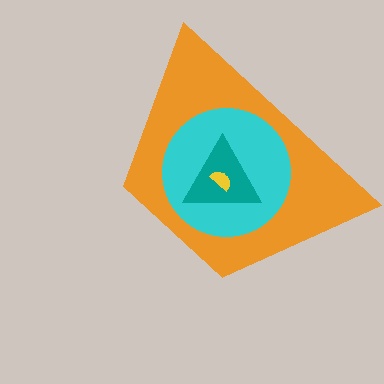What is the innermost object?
The yellow semicircle.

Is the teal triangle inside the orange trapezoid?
Yes.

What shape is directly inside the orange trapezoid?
The cyan circle.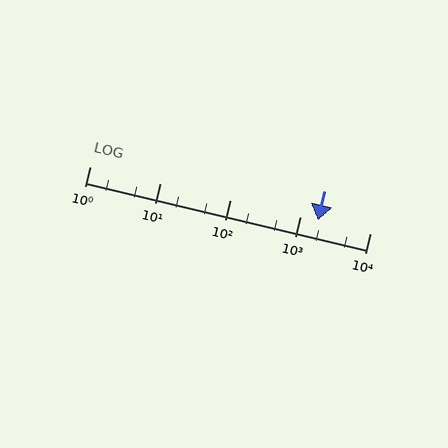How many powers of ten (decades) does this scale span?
The scale spans 4 decades, from 1 to 10000.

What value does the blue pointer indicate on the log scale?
The pointer indicates approximately 1800.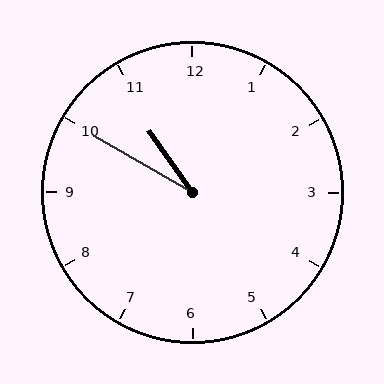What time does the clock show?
10:50.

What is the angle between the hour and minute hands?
Approximately 25 degrees.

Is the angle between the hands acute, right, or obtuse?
It is acute.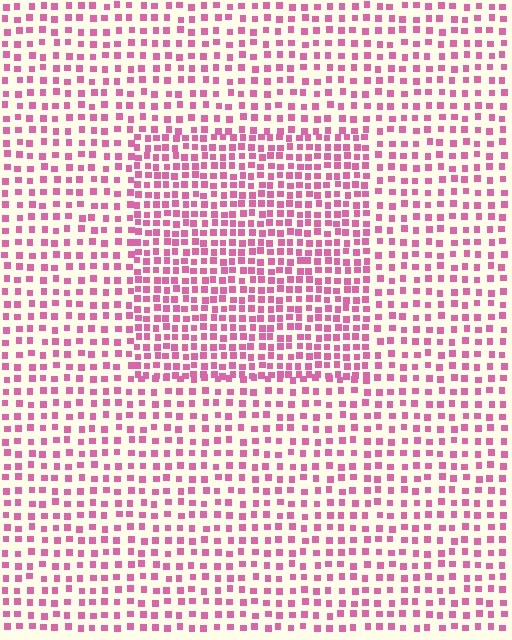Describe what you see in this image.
The image contains small pink elements arranged at two different densities. A rectangle-shaped region is visible where the elements are more densely packed than the surrounding area.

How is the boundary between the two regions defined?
The boundary is defined by a change in element density (approximately 1.7x ratio). All elements are the same color, size, and shape.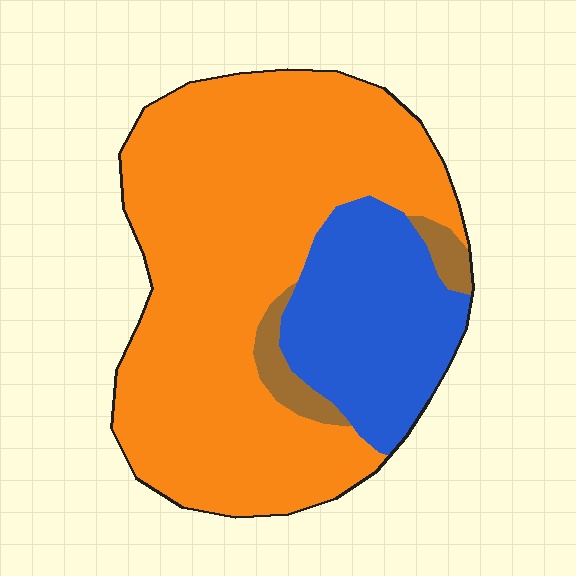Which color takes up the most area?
Orange, at roughly 70%.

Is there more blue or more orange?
Orange.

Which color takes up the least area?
Brown, at roughly 5%.